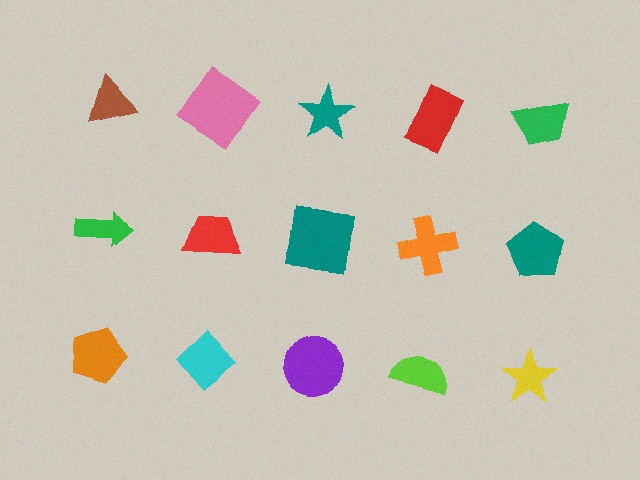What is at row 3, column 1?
An orange pentagon.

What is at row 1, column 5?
A green trapezoid.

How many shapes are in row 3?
5 shapes.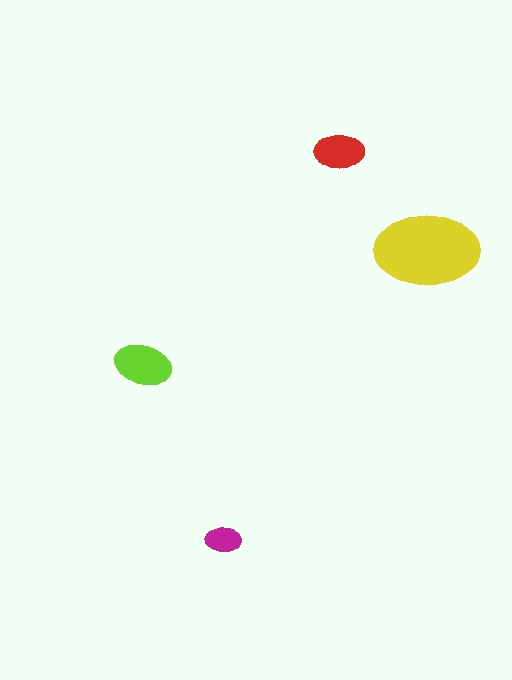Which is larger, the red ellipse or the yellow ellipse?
The yellow one.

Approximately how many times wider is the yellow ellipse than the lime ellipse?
About 2 times wider.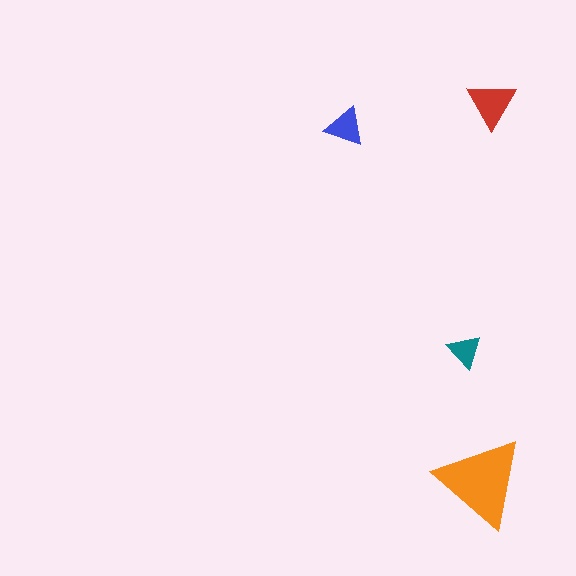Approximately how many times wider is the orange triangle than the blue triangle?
About 2.5 times wider.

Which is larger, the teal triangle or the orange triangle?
The orange one.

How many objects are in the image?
There are 4 objects in the image.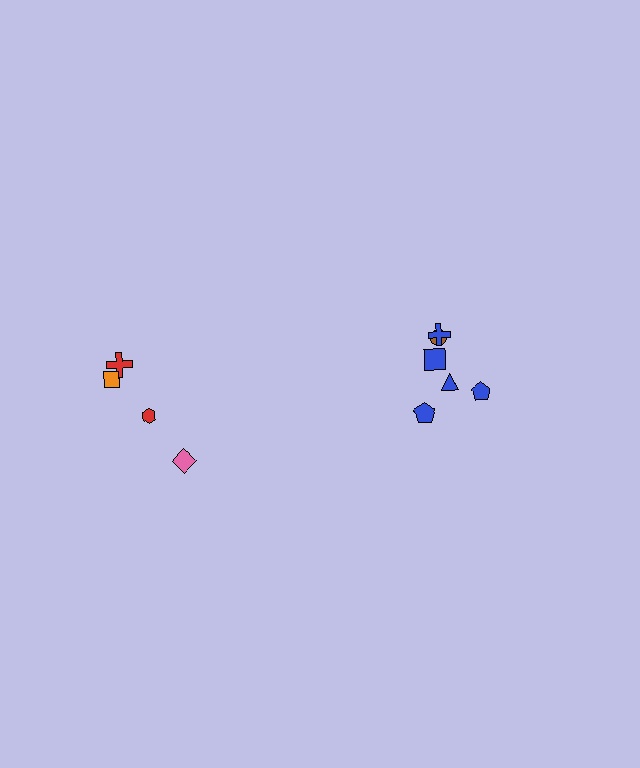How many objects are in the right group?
There are 6 objects.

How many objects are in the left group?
There are 4 objects.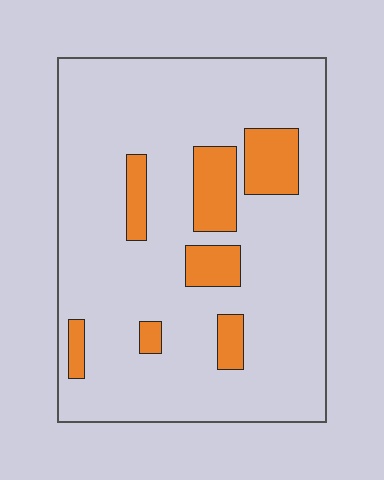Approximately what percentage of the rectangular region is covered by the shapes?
Approximately 15%.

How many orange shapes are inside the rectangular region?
7.